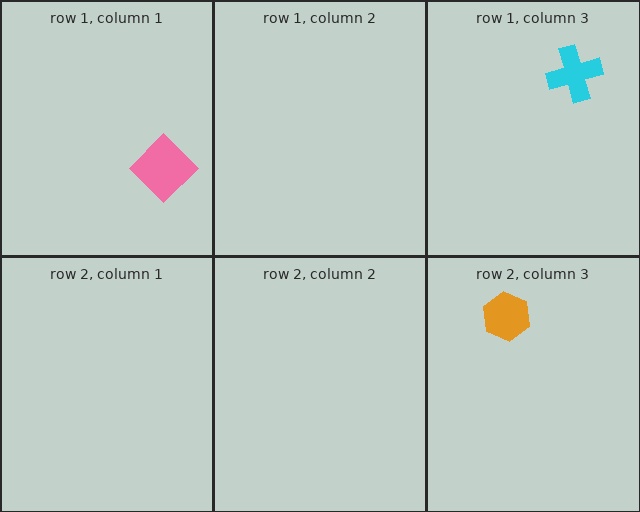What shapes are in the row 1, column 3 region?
The cyan cross.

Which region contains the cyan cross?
The row 1, column 3 region.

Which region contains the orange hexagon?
The row 2, column 3 region.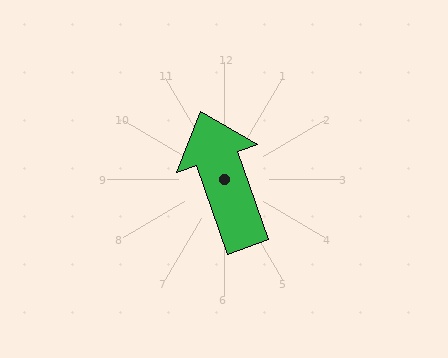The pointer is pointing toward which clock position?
Roughly 11 o'clock.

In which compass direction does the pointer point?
North.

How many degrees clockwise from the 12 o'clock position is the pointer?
Approximately 341 degrees.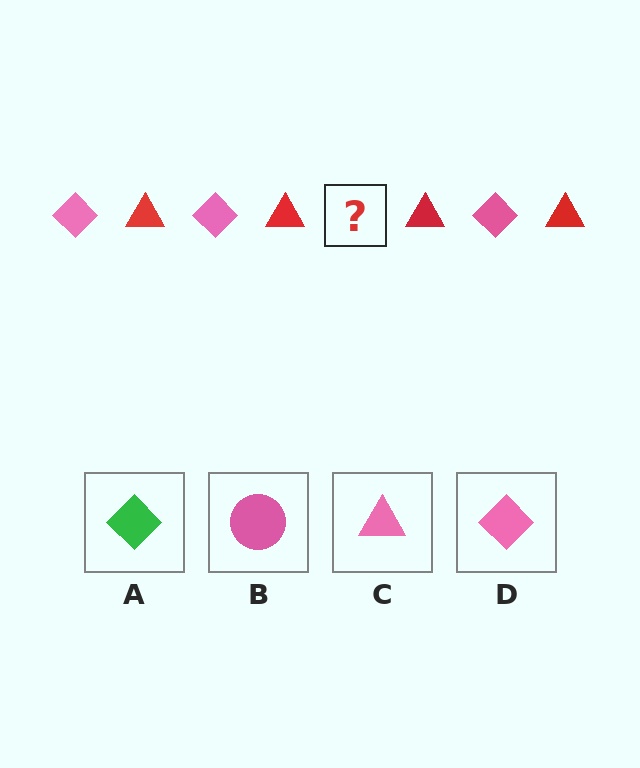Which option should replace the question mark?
Option D.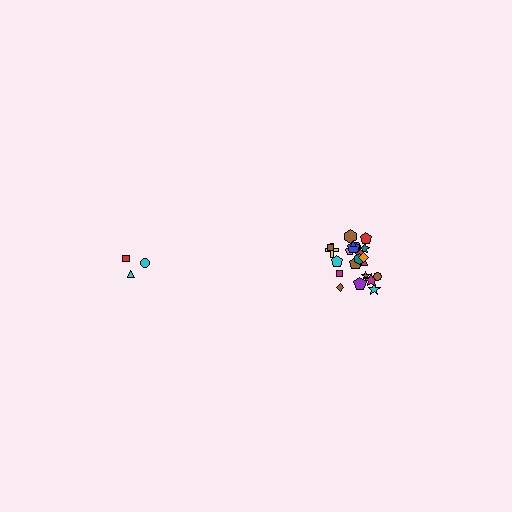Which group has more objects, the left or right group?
The right group.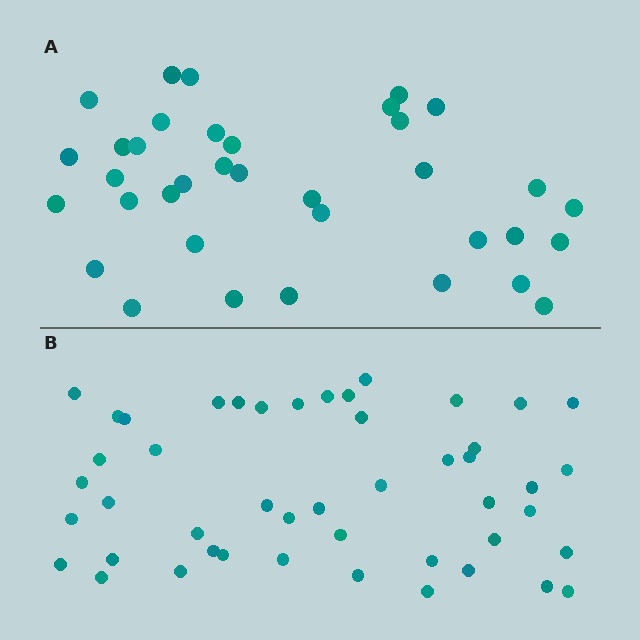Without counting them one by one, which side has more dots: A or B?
Region B (the bottom region) has more dots.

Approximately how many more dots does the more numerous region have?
Region B has roughly 12 or so more dots than region A.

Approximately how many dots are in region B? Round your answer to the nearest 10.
About 50 dots. (The exact count is 47, which rounds to 50.)